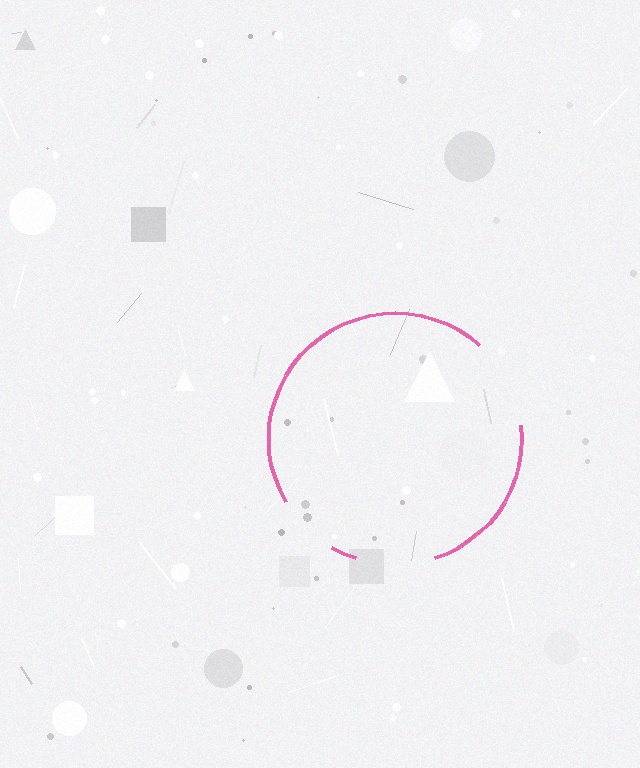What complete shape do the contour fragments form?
The contour fragments form a circle.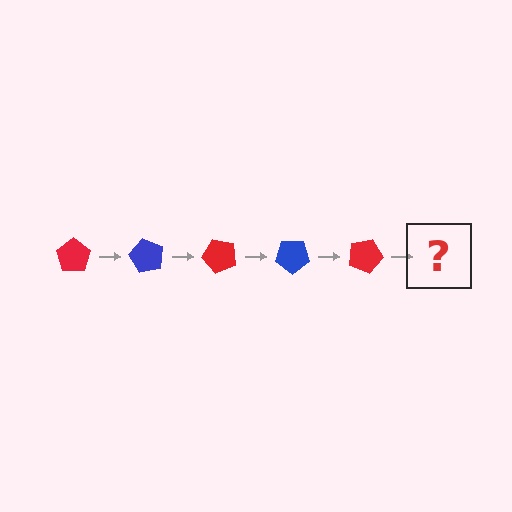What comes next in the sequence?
The next element should be a blue pentagon, rotated 300 degrees from the start.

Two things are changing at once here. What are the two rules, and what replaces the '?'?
The two rules are that it rotates 60 degrees each step and the color cycles through red and blue. The '?' should be a blue pentagon, rotated 300 degrees from the start.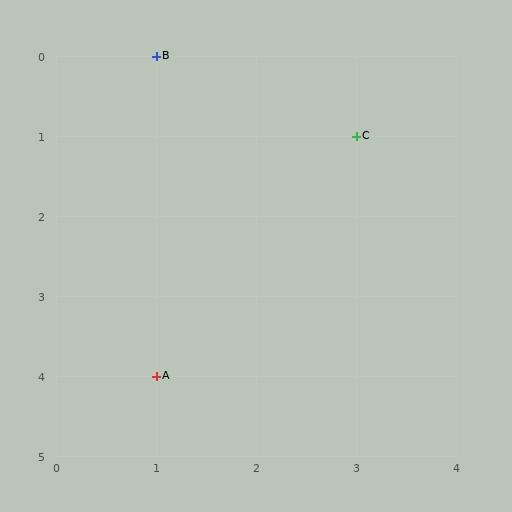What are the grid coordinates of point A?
Point A is at grid coordinates (1, 4).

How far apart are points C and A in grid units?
Points C and A are 2 columns and 3 rows apart (about 3.6 grid units diagonally).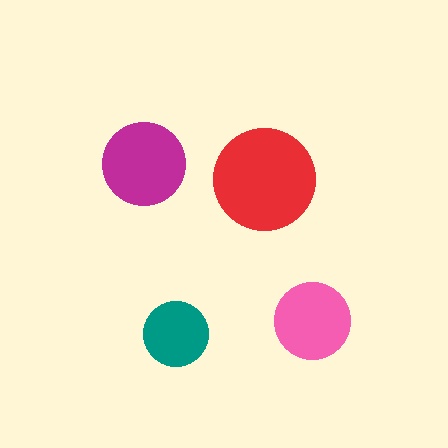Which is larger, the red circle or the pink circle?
The red one.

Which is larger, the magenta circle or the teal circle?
The magenta one.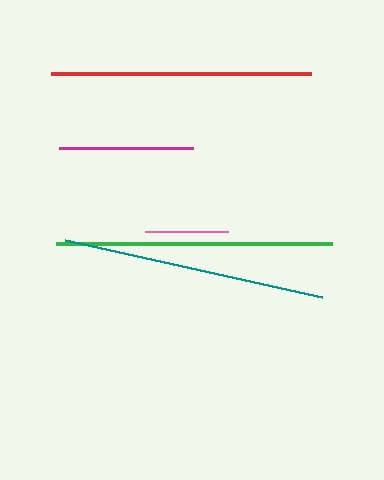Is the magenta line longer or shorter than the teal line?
The teal line is longer than the magenta line.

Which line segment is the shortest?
The pink line is the shortest at approximately 84 pixels.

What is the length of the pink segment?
The pink segment is approximately 84 pixels long.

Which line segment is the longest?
The green line is the longest at approximately 276 pixels.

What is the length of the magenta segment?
The magenta segment is approximately 133 pixels long.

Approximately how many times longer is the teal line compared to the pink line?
The teal line is approximately 3.2 times the length of the pink line.